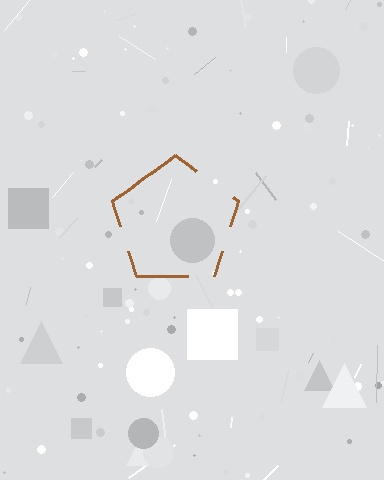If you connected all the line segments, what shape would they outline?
They would outline a pentagon.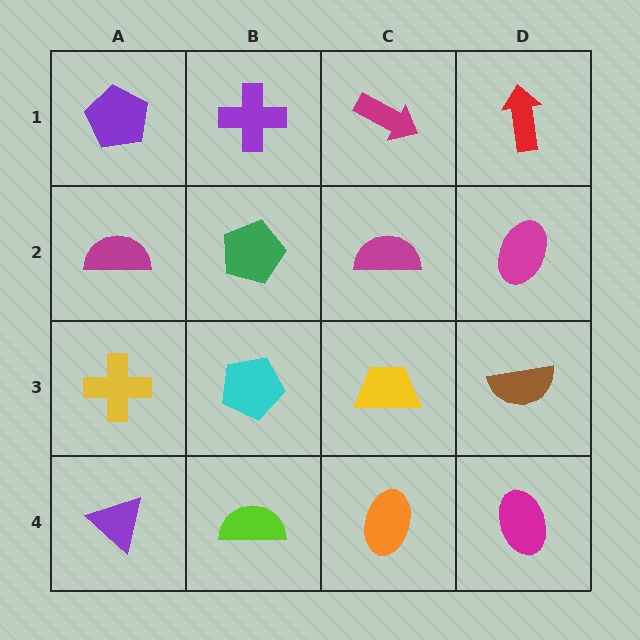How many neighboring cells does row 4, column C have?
3.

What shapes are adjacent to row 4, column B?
A cyan pentagon (row 3, column B), a purple triangle (row 4, column A), an orange ellipse (row 4, column C).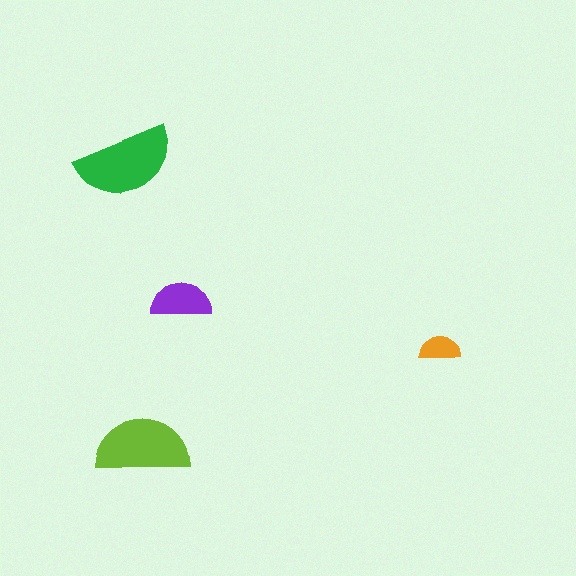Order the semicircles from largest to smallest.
the green one, the lime one, the purple one, the orange one.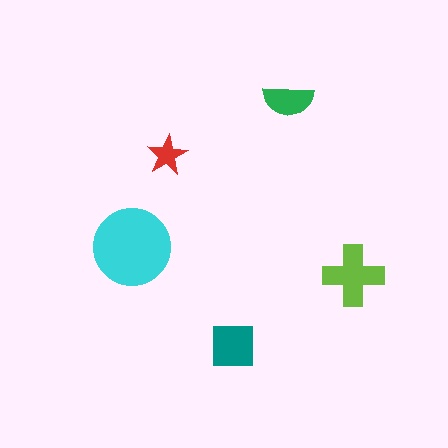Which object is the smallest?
The red star.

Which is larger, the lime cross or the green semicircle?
The lime cross.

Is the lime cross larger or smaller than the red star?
Larger.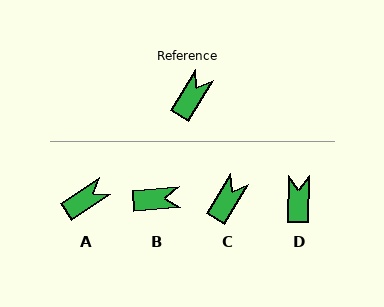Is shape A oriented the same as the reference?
No, it is off by about 25 degrees.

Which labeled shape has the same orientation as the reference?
C.